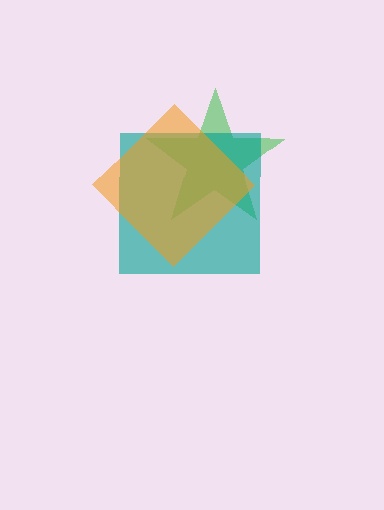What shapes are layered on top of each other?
The layered shapes are: a green star, a teal square, an orange diamond.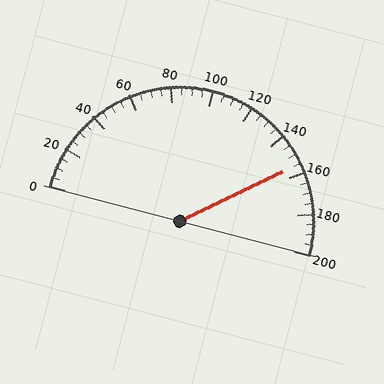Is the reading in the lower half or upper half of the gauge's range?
The reading is in the upper half of the range (0 to 200).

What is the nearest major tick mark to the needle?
The nearest major tick mark is 160.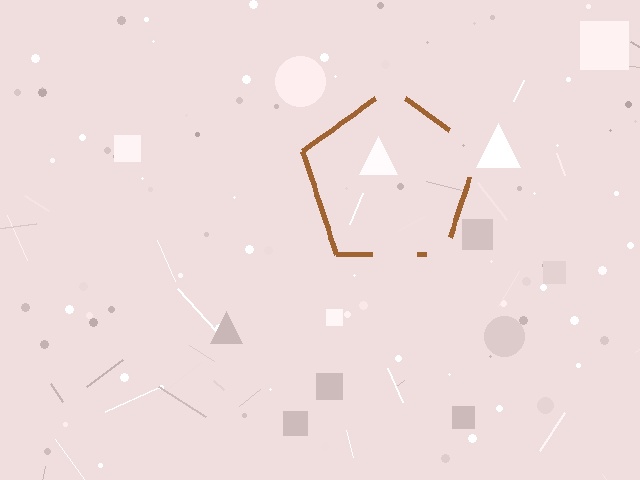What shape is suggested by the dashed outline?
The dashed outline suggests a pentagon.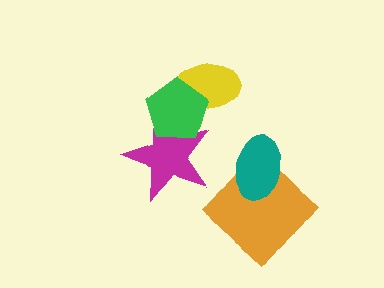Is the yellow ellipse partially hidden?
Yes, it is partially covered by another shape.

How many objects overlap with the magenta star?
1 object overlaps with the magenta star.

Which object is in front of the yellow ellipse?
The green pentagon is in front of the yellow ellipse.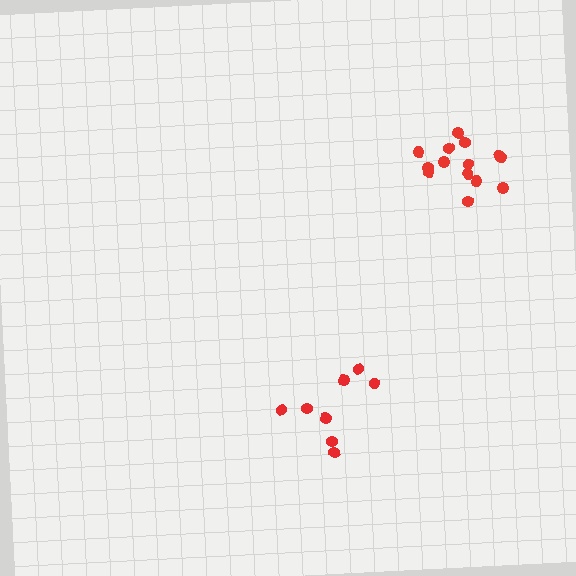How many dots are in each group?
Group 1: 8 dots, Group 2: 14 dots (22 total).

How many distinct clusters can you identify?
There are 2 distinct clusters.